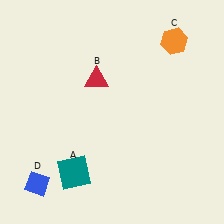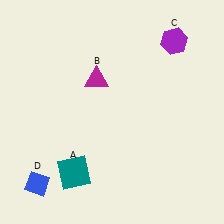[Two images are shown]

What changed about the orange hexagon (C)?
In Image 1, C is orange. In Image 2, it changed to purple.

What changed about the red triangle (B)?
In Image 1, B is red. In Image 2, it changed to magenta.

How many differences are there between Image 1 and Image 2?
There are 2 differences between the two images.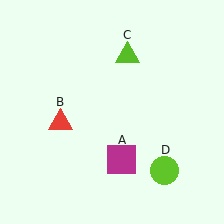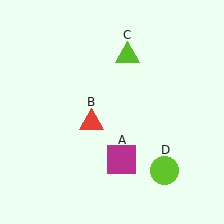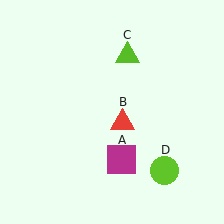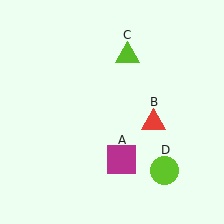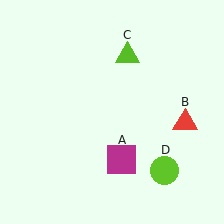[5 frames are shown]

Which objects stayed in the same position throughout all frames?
Magenta square (object A) and lime triangle (object C) and lime circle (object D) remained stationary.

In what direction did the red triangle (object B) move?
The red triangle (object B) moved right.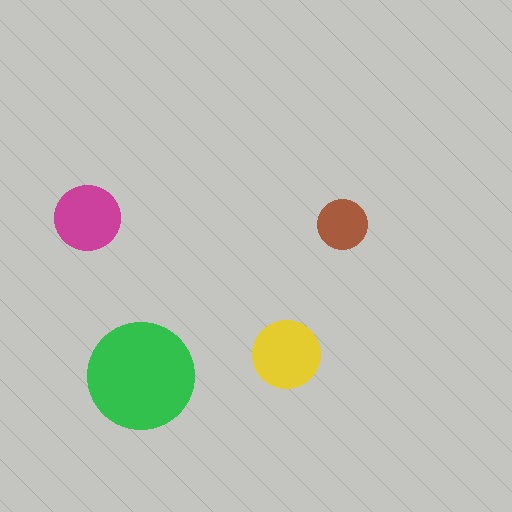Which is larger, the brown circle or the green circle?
The green one.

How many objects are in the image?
There are 4 objects in the image.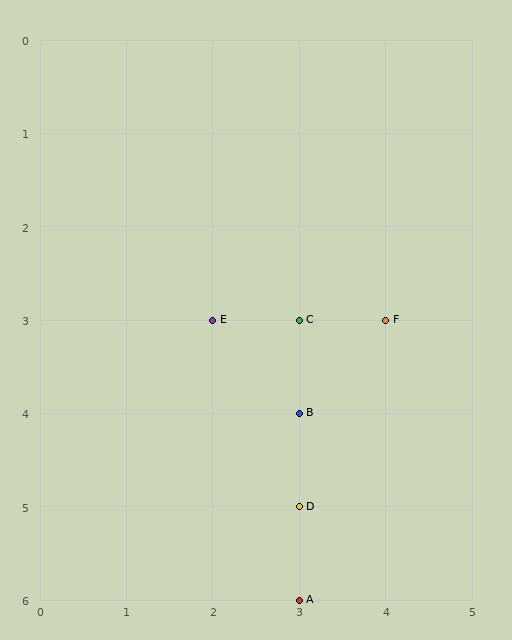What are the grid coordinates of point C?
Point C is at grid coordinates (3, 3).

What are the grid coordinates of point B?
Point B is at grid coordinates (3, 4).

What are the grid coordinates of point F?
Point F is at grid coordinates (4, 3).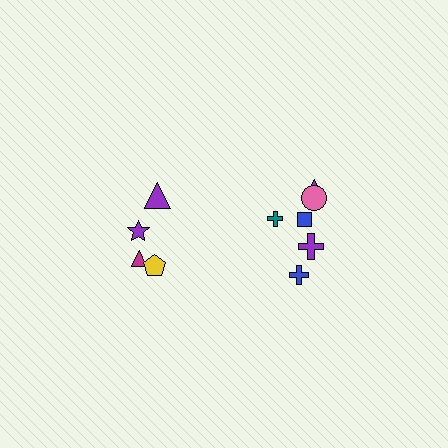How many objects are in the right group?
There are 6 objects.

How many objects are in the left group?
There are 4 objects.